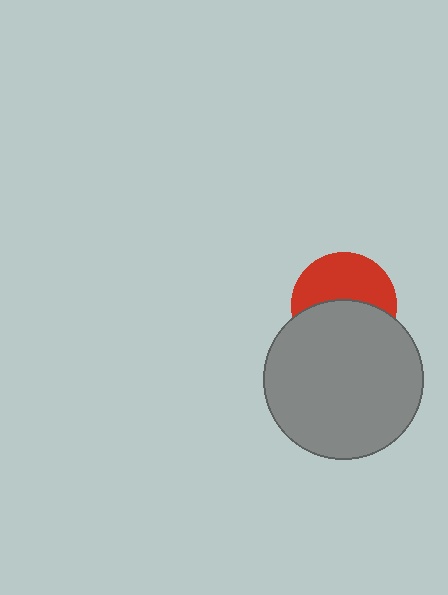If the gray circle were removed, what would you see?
You would see the complete red circle.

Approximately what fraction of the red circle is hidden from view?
Roughly 50% of the red circle is hidden behind the gray circle.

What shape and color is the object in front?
The object in front is a gray circle.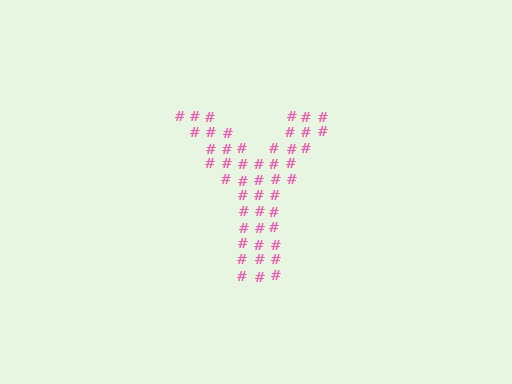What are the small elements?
The small elements are hash symbols.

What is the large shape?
The large shape is the letter Y.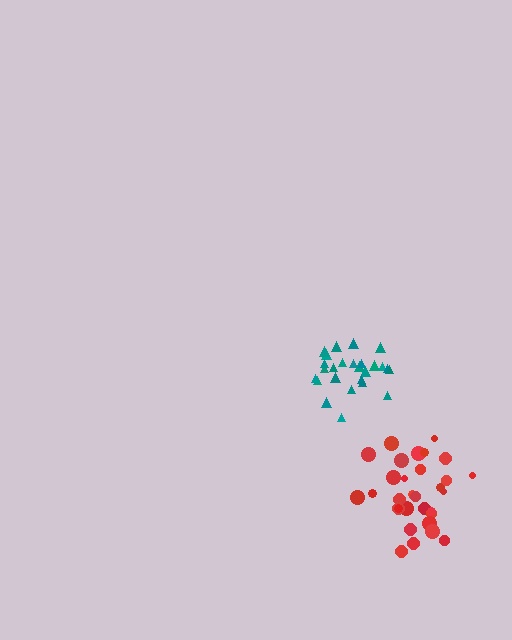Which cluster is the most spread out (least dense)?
Red.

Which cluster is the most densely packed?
Teal.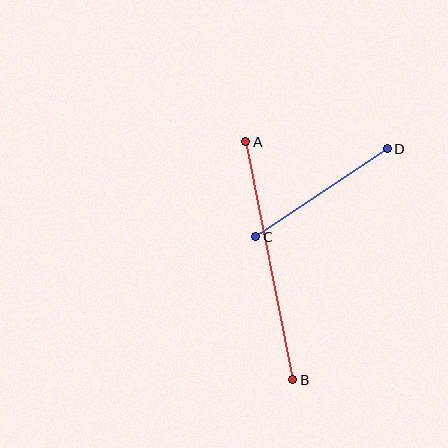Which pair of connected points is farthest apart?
Points A and B are farthest apart.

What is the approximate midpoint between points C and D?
The midpoint is at approximately (321, 193) pixels.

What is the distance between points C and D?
The distance is approximately 158 pixels.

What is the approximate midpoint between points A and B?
The midpoint is at approximately (269, 261) pixels.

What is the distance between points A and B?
The distance is approximately 242 pixels.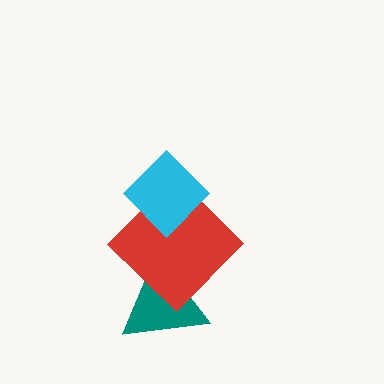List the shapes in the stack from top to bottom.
From top to bottom: the cyan diamond, the red diamond, the teal triangle.